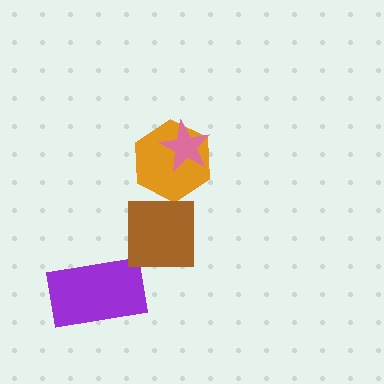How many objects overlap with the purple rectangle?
0 objects overlap with the purple rectangle.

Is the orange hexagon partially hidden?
Yes, it is partially covered by another shape.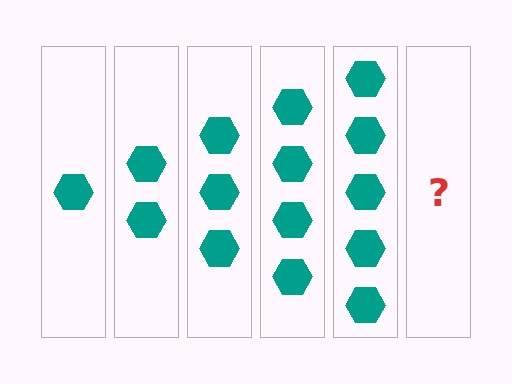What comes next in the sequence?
The next element should be 6 hexagons.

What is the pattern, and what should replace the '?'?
The pattern is that each step adds one more hexagon. The '?' should be 6 hexagons.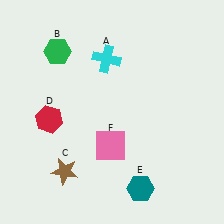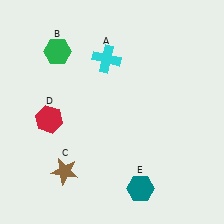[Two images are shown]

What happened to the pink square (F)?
The pink square (F) was removed in Image 2. It was in the bottom-left area of Image 1.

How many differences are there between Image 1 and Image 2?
There is 1 difference between the two images.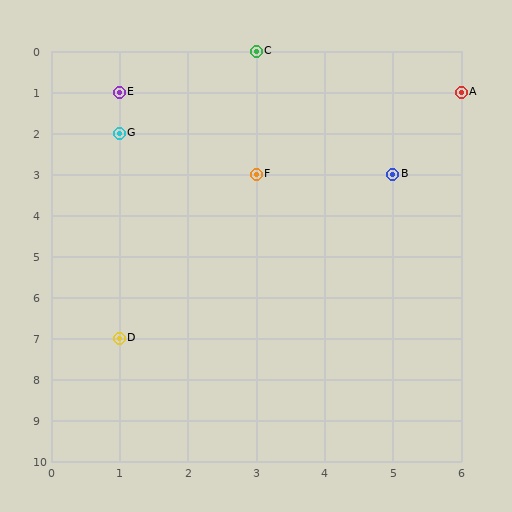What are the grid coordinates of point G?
Point G is at grid coordinates (1, 2).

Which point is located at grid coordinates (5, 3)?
Point B is at (5, 3).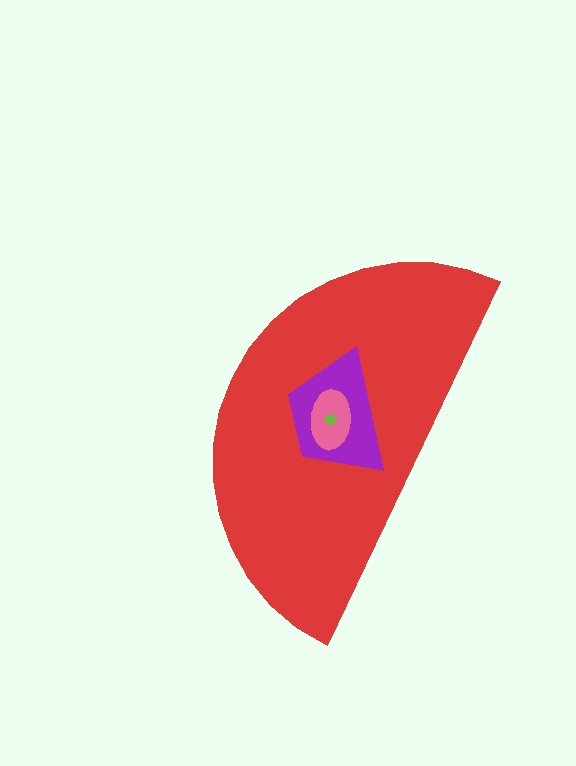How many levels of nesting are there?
4.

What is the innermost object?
The lime star.